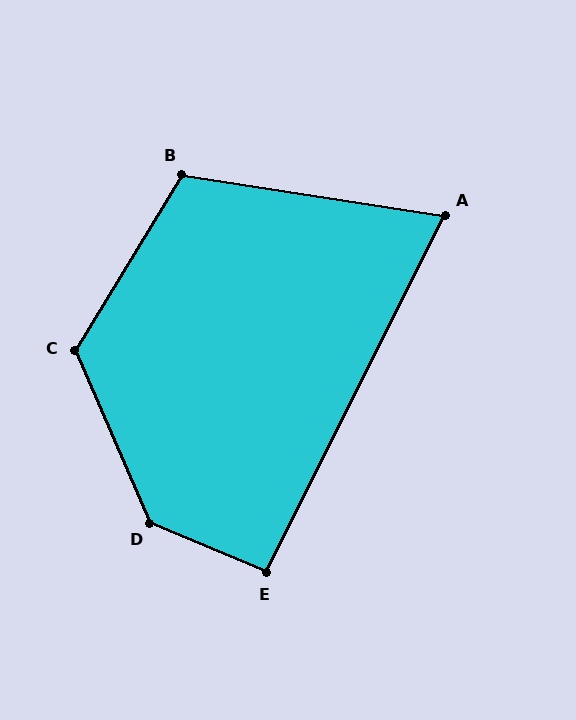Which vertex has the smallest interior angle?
A, at approximately 72 degrees.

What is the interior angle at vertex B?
Approximately 112 degrees (obtuse).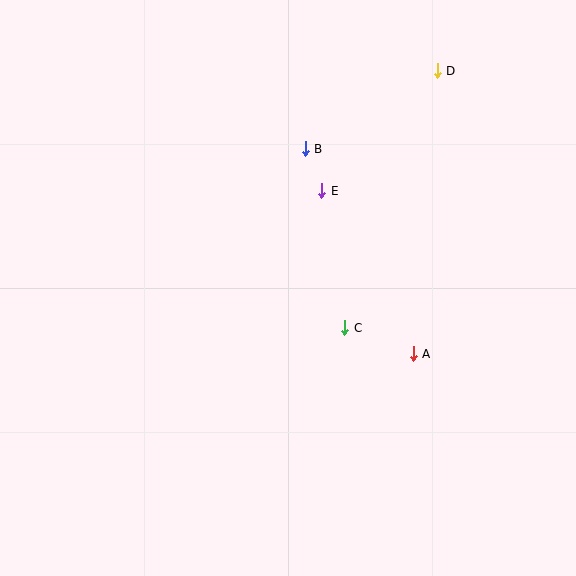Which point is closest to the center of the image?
Point C at (345, 328) is closest to the center.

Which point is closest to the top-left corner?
Point B is closest to the top-left corner.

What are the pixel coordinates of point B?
Point B is at (305, 149).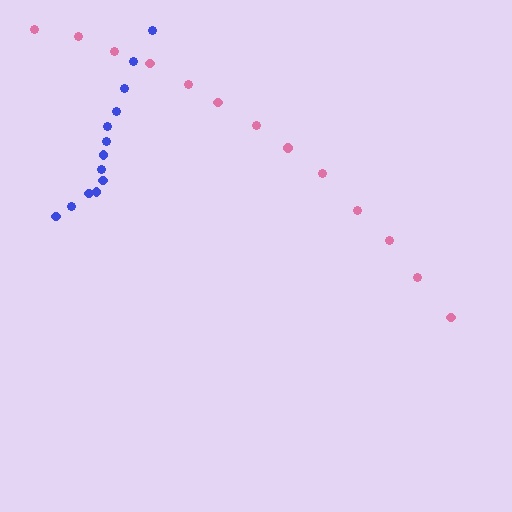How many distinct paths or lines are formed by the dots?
There are 2 distinct paths.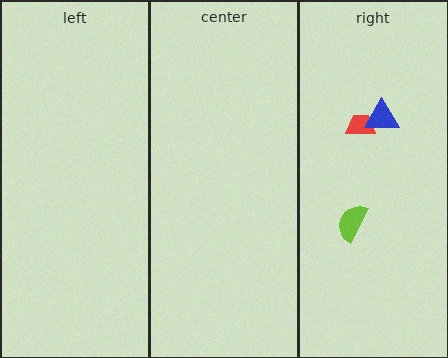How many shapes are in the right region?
3.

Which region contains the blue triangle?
The right region.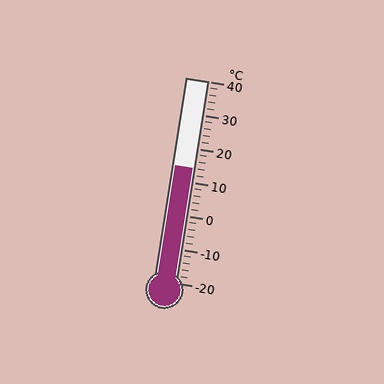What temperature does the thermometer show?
The thermometer shows approximately 14°C.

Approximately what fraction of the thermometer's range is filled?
The thermometer is filled to approximately 55% of its range.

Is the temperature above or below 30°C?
The temperature is below 30°C.